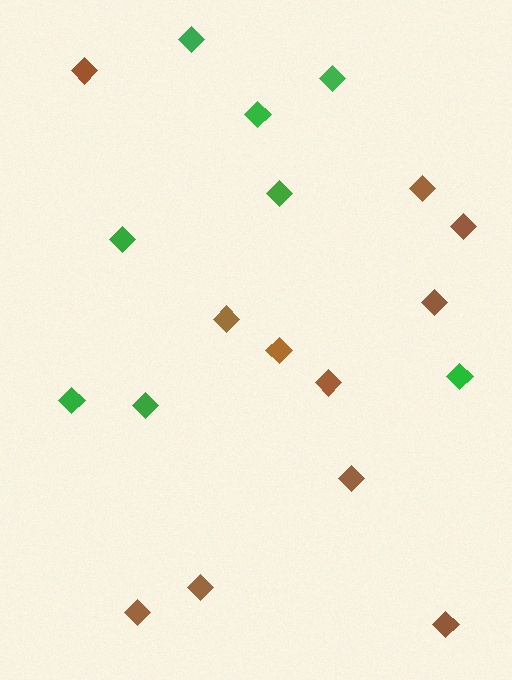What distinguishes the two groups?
There are 2 groups: one group of brown diamonds (11) and one group of green diamonds (8).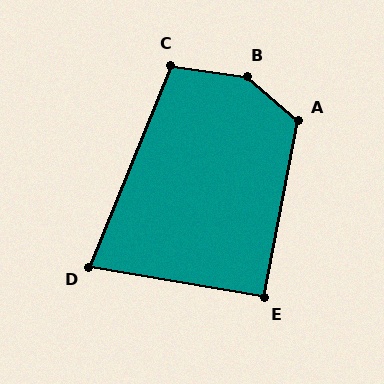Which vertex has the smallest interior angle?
D, at approximately 78 degrees.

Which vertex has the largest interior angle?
B, at approximately 147 degrees.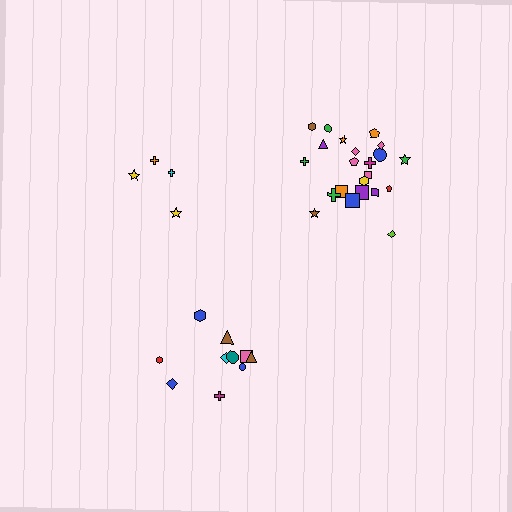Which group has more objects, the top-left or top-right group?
The top-right group.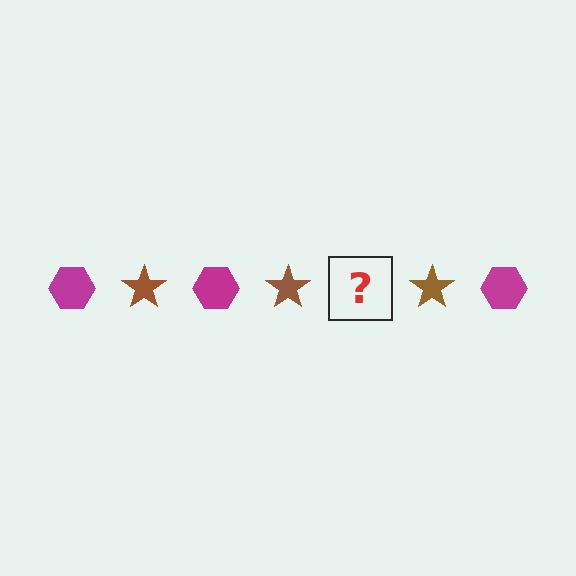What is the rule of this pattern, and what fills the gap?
The rule is that the pattern alternates between magenta hexagon and brown star. The gap should be filled with a magenta hexagon.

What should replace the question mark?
The question mark should be replaced with a magenta hexagon.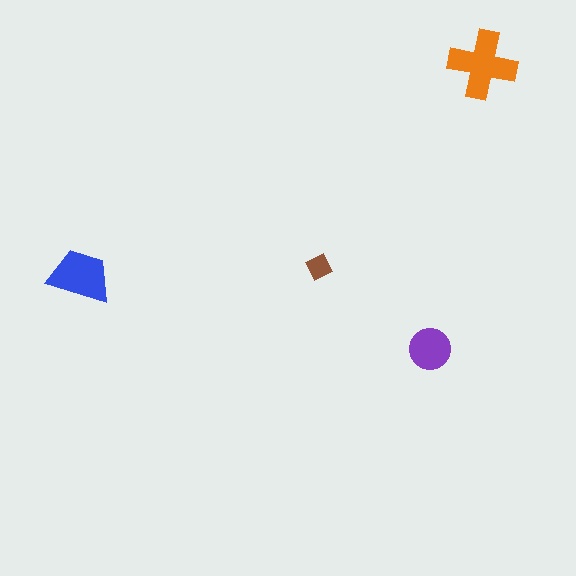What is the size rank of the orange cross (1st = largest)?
1st.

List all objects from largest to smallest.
The orange cross, the blue trapezoid, the purple circle, the brown diamond.